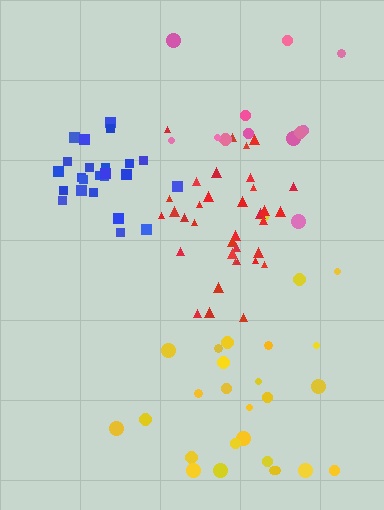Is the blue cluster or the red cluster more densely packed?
Blue.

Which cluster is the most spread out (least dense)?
Pink.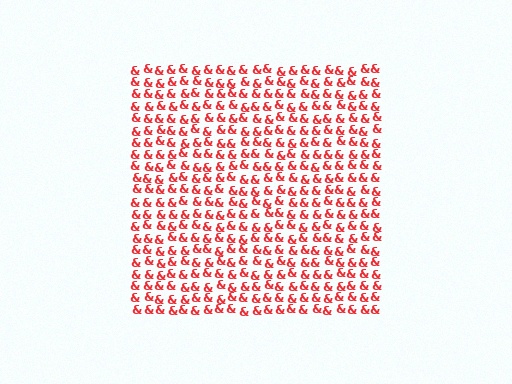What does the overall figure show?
The overall figure shows a square.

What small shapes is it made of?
It is made of small ampersands.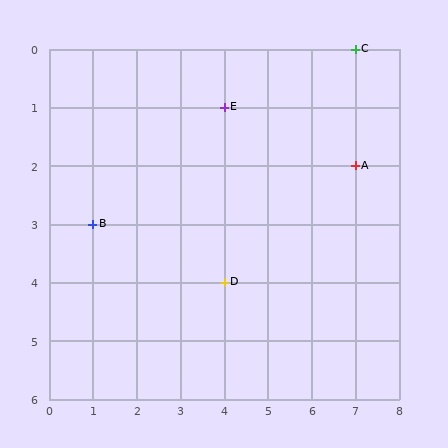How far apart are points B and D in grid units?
Points B and D are 3 columns and 1 row apart (about 3.2 grid units diagonally).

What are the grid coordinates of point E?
Point E is at grid coordinates (4, 1).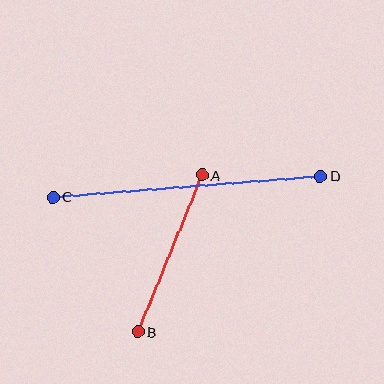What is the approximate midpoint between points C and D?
The midpoint is at approximately (187, 186) pixels.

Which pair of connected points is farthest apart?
Points C and D are farthest apart.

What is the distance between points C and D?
The distance is approximately 268 pixels.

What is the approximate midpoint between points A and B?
The midpoint is at approximately (170, 253) pixels.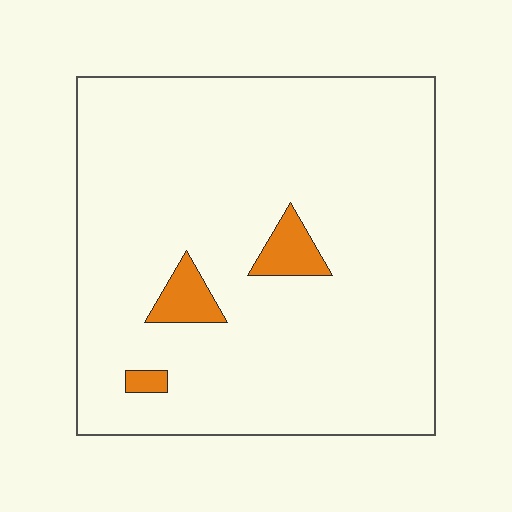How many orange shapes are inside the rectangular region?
3.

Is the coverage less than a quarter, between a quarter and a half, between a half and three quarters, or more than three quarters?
Less than a quarter.